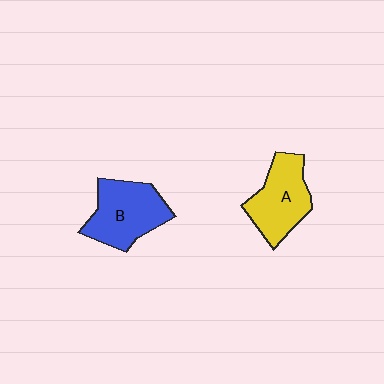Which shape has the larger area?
Shape B (blue).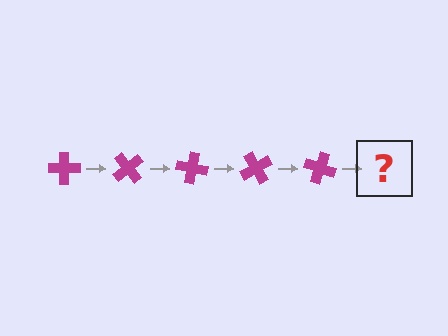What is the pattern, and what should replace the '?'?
The pattern is that the cross rotates 50 degrees each step. The '?' should be a magenta cross rotated 250 degrees.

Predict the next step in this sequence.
The next step is a magenta cross rotated 250 degrees.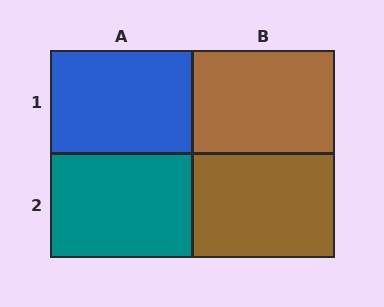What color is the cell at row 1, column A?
Blue.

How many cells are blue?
1 cell is blue.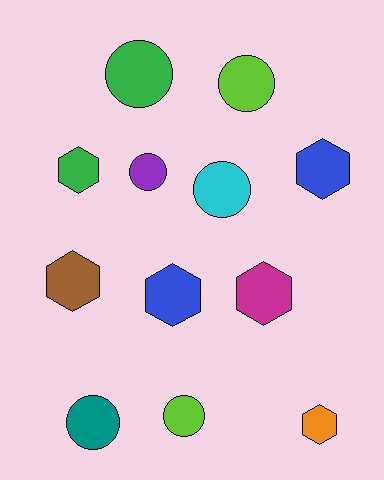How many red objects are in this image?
There are no red objects.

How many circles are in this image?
There are 6 circles.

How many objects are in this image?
There are 12 objects.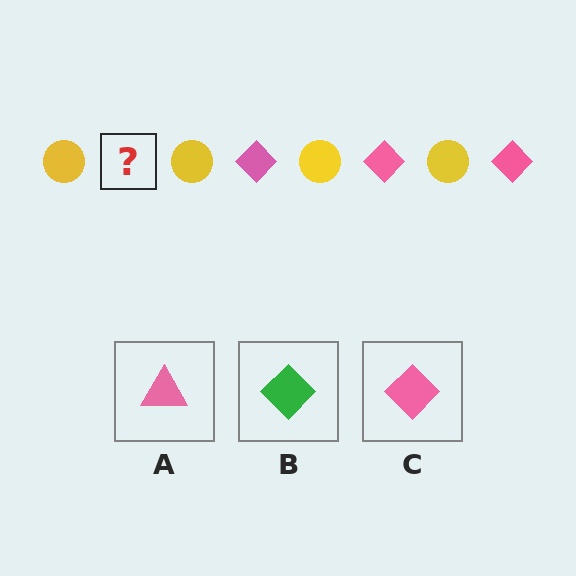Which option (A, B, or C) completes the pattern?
C.